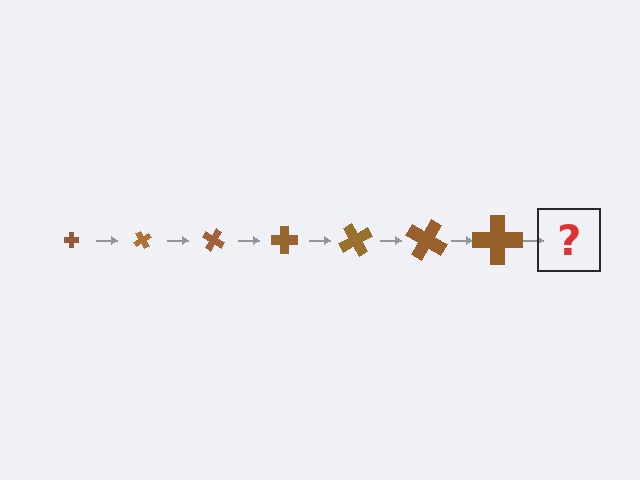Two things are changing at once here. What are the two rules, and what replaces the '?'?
The two rules are that the cross grows larger each step and it rotates 60 degrees each step. The '?' should be a cross, larger than the previous one and rotated 420 degrees from the start.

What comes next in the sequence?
The next element should be a cross, larger than the previous one and rotated 420 degrees from the start.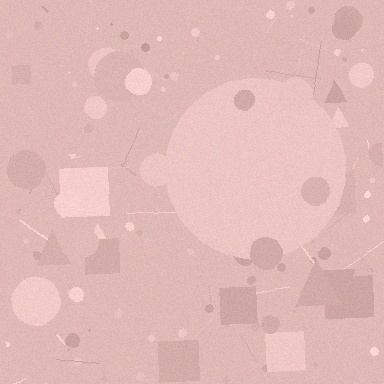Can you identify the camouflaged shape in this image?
The camouflaged shape is a circle.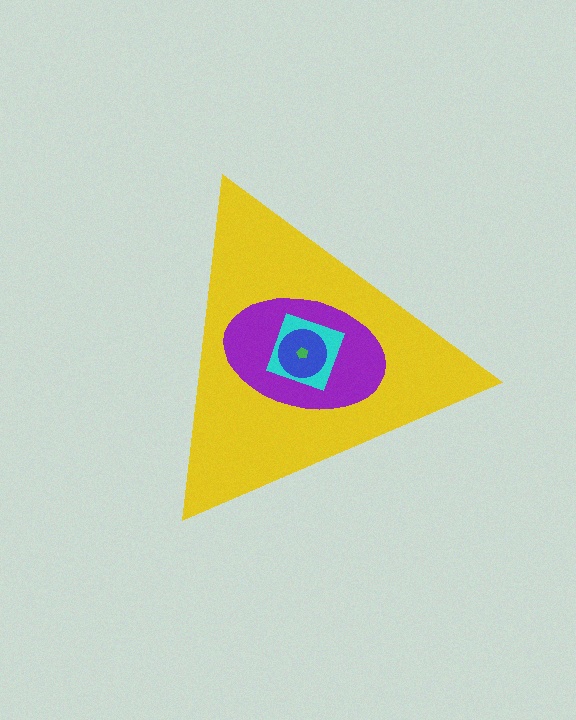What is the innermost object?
The green pentagon.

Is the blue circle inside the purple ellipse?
Yes.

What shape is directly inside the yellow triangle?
The purple ellipse.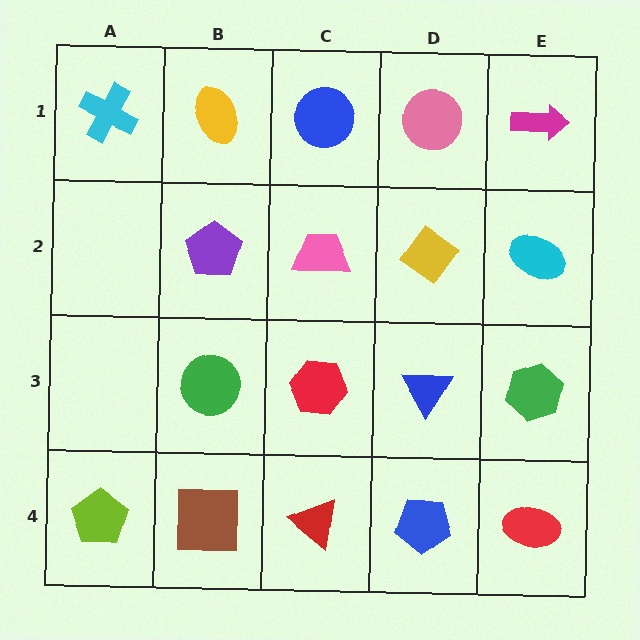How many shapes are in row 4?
5 shapes.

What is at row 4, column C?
A red triangle.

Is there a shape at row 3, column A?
No, that cell is empty.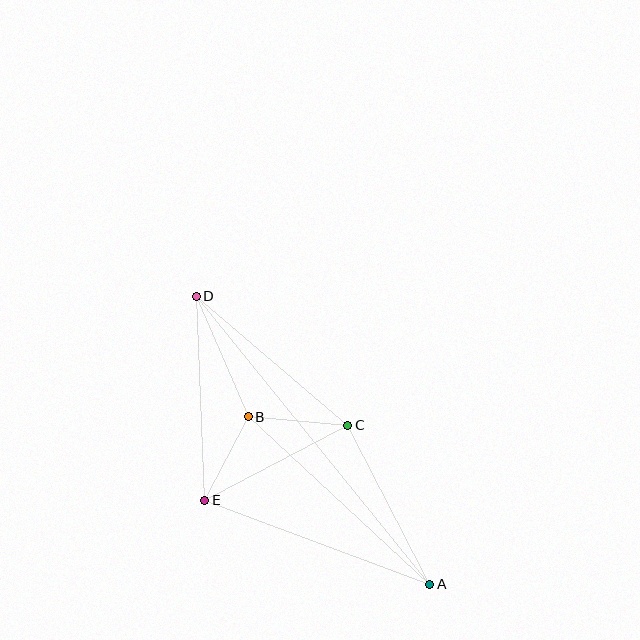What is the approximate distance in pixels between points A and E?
The distance between A and E is approximately 240 pixels.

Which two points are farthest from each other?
Points A and D are farthest from each other.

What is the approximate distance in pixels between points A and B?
The distance between A and B is approximately 247 pixels.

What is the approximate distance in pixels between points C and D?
The distance between C and D is approximately 199 pixels.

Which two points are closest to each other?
Points B and E are closest to each other.